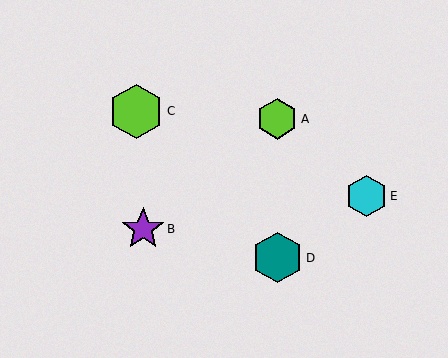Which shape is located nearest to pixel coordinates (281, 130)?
The lime hexagon (labeled A) at (277, 119) is nearest to that location.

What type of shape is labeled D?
Shape D is a teal hexagon.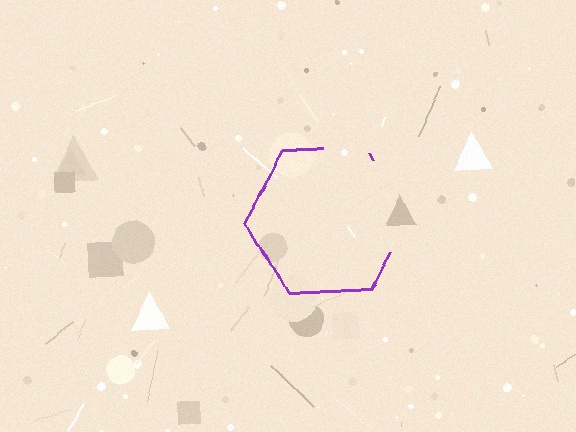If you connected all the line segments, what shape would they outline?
They would outline a hexagon.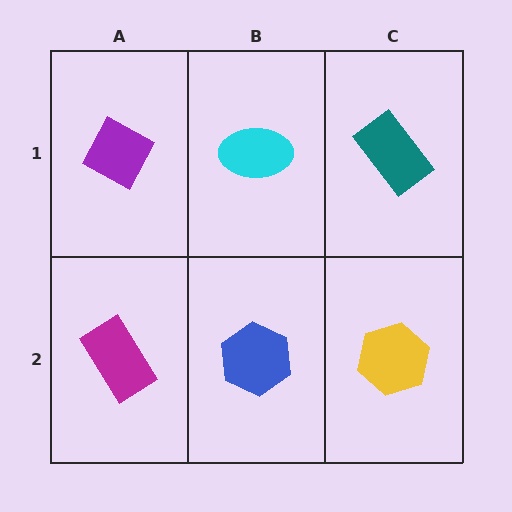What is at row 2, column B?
A blue hexagon.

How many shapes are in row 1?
3 shapes.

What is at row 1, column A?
A purple diamond.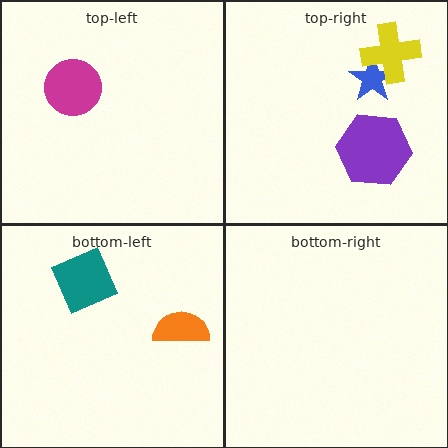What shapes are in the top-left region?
The magenta circle.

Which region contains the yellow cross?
The top-right region.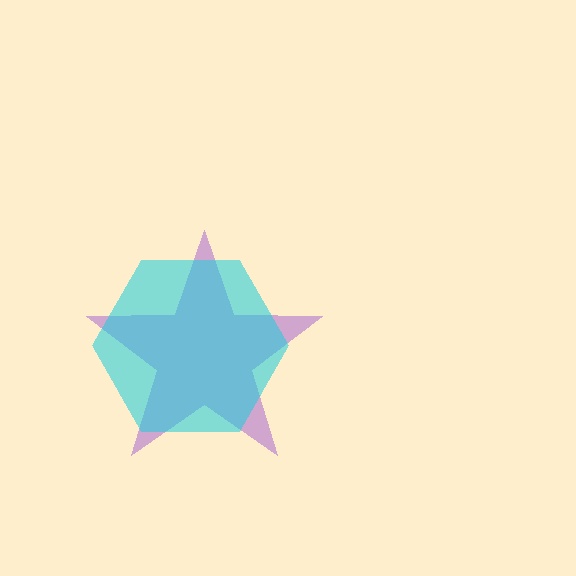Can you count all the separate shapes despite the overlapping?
Yes, there are 2 separate shapes.